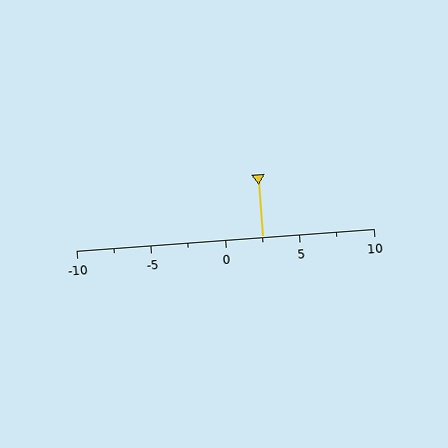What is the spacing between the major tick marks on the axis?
The major ticks are spaced 5 apart.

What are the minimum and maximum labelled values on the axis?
The axis runs from -10 to 10.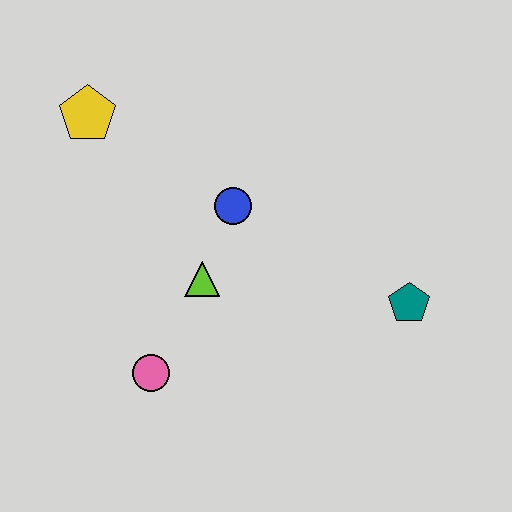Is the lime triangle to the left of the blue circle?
Yes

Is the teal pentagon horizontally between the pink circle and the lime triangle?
No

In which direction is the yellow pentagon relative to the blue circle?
The yellow pentagon is to the left of the blue circle.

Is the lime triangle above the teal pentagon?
Yes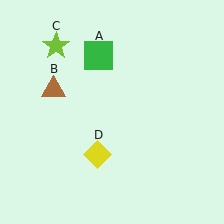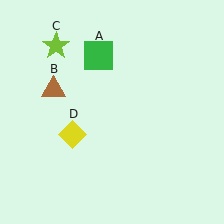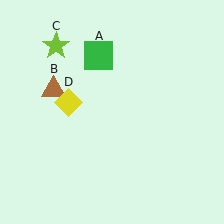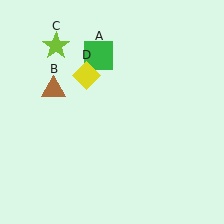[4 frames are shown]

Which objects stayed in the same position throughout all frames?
Green square (object A) and brown triangle (object B) and lime star (object C) remained stationary.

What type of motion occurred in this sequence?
The yellow diamond (object D) rotated clockwise around the center of the scene.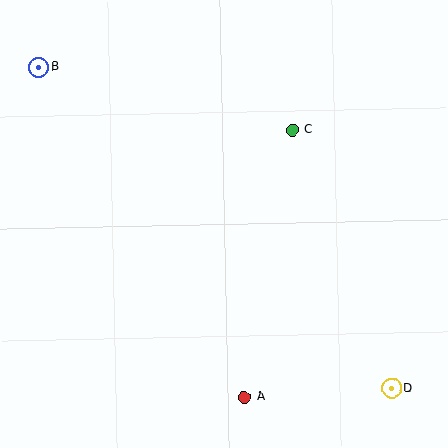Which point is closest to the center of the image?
Point C at (293, 130) is closest to the center.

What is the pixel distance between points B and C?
The distance between B and C is 262 pixels.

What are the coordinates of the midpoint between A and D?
The midpoint between A and D is at (318, 393).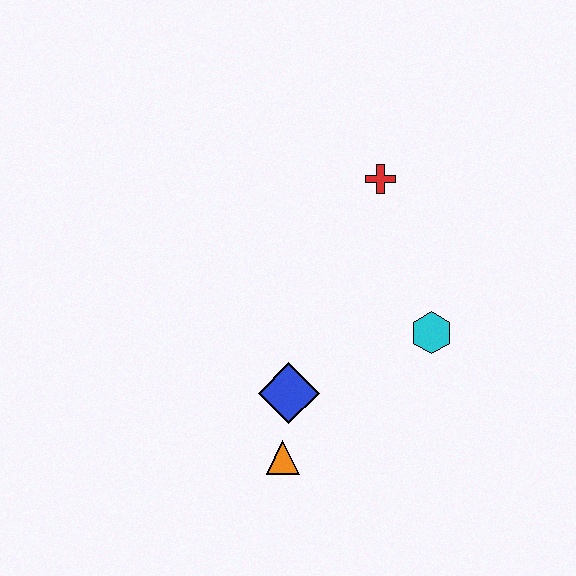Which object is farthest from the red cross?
The orange triangle is farthest from the red cross.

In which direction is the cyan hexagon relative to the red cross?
The cyan hexagon is below the red cross.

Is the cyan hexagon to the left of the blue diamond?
No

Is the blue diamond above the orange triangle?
Yes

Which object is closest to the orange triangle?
The blue diamond is closest to the orange triangle.